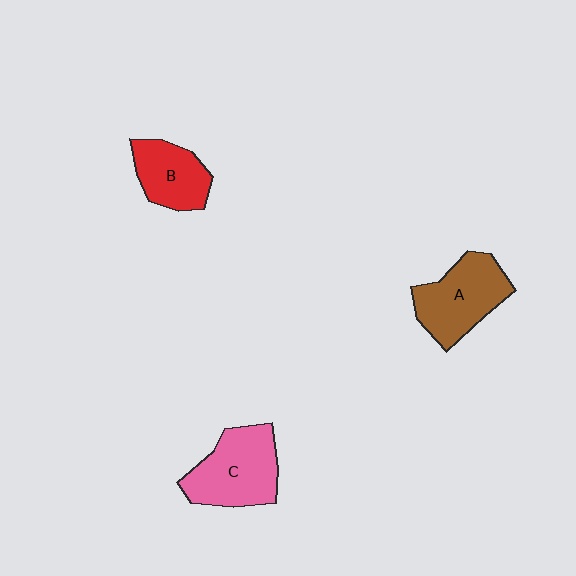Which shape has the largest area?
Shape C (pink).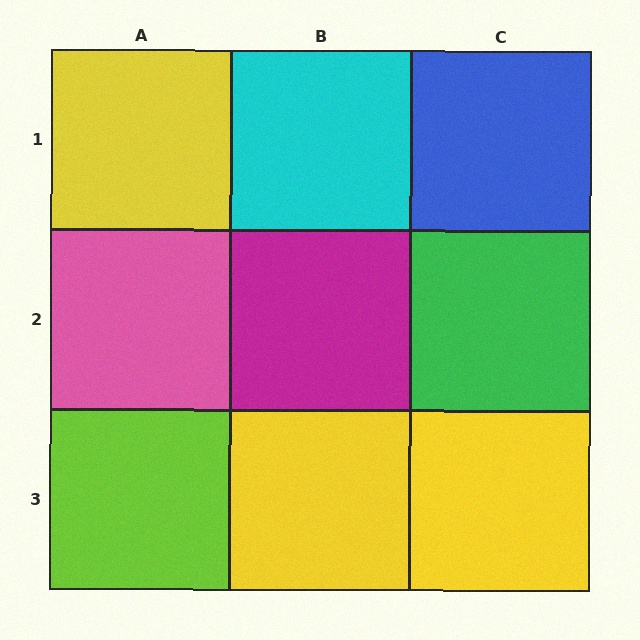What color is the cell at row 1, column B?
Cyan.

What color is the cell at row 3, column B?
Yellow.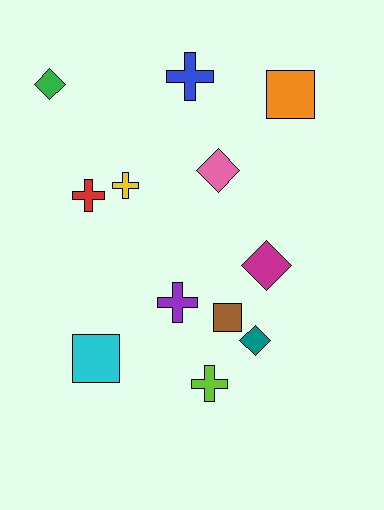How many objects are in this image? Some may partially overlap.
There are 12 objects.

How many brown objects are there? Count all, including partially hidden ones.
There is 1 brown object.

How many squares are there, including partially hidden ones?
There are 3 squares.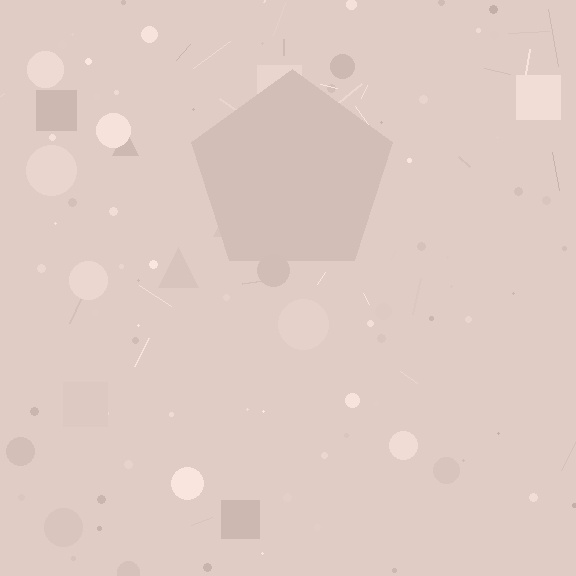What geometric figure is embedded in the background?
A pentagon is embedded in the background.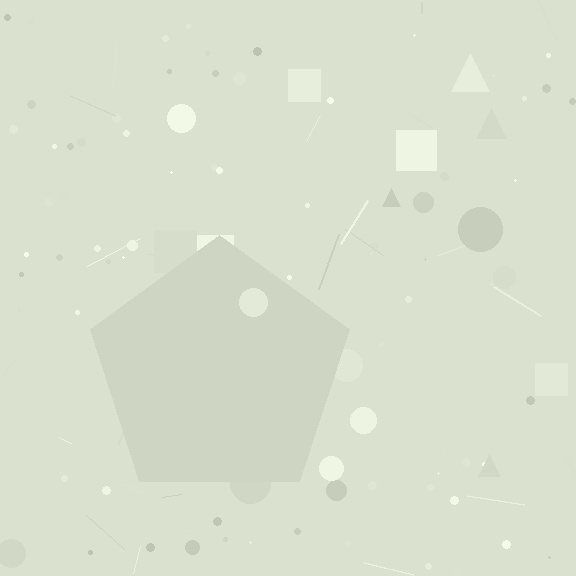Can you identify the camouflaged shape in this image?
The camouflaged shape is a pentagon.